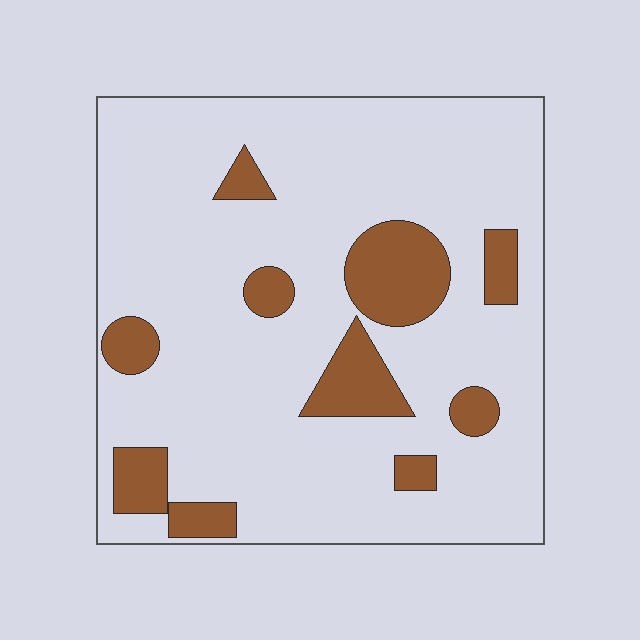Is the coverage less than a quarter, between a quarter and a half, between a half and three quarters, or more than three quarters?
Less than a quarter.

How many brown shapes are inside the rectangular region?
10.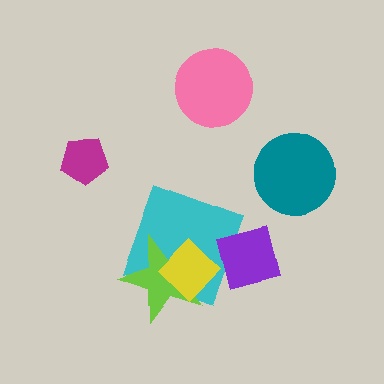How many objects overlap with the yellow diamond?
3 objects overlap with the yellow diamond.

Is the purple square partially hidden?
Yes, it is partially covered by another shape.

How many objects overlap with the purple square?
2 objects overlap with the purple square.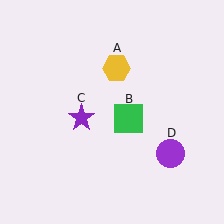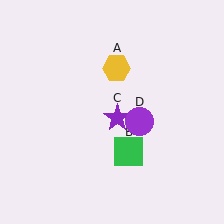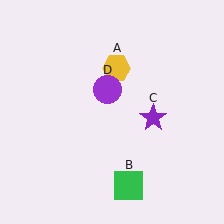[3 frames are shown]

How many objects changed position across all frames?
3 objects changed position: green square (object B), purple star (object C), purple circle (object D).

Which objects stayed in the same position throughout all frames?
Yellow hexagon (object A) remained stationary.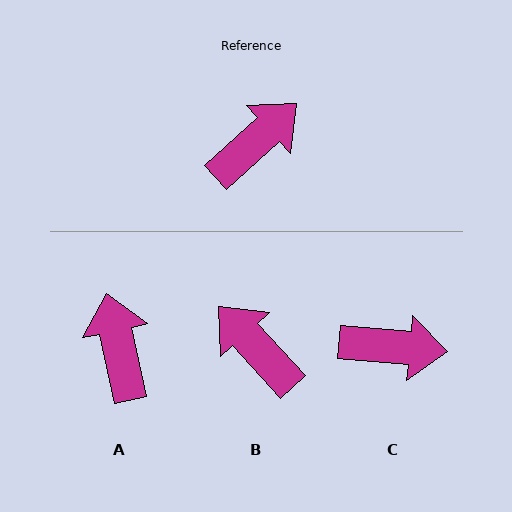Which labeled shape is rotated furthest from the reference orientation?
B, about 90 degrees away.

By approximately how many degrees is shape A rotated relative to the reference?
Approximately 60 degrees counter-clockwise.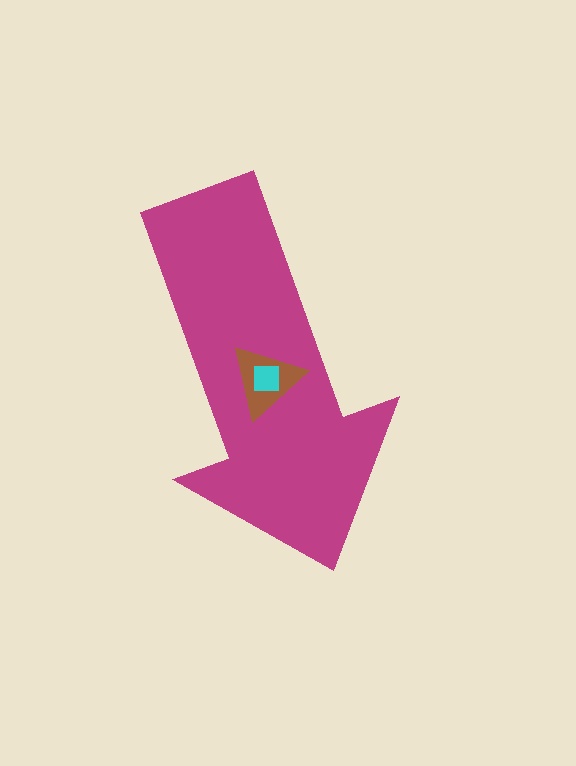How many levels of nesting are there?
3.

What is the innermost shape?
The cyan square.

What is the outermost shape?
The magenta arrow.